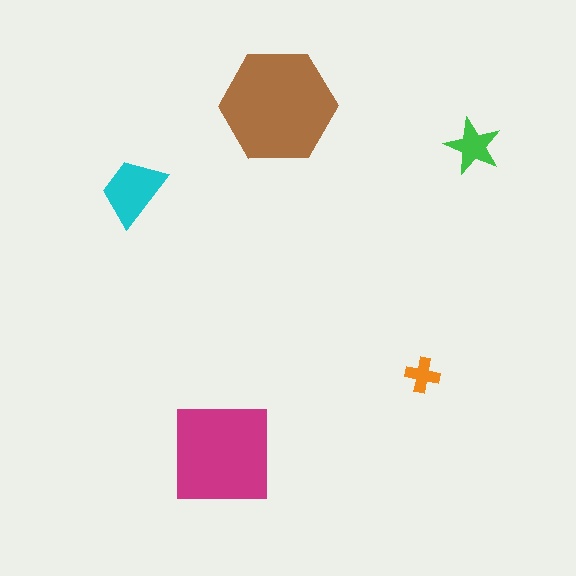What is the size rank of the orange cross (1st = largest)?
5th.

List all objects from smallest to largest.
The orange cross, the green star, the cyan trapezoid, the magenta square, the brown hexagon.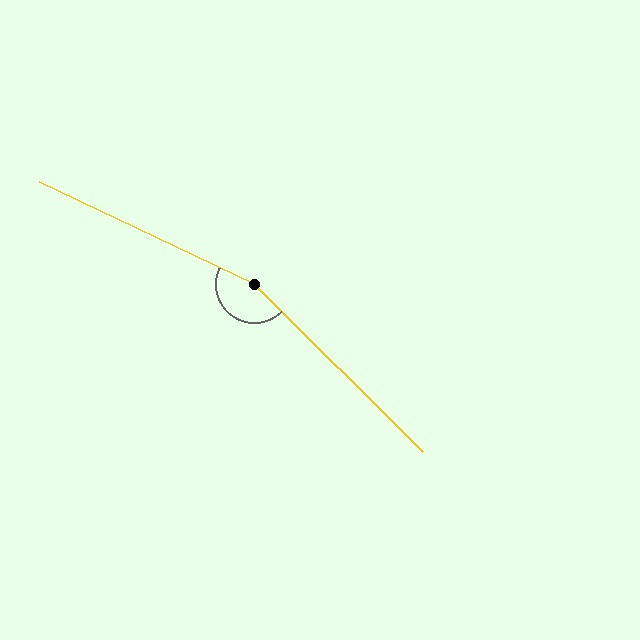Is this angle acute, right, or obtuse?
It is obtuse.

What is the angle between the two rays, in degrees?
Approximately 160 degrees.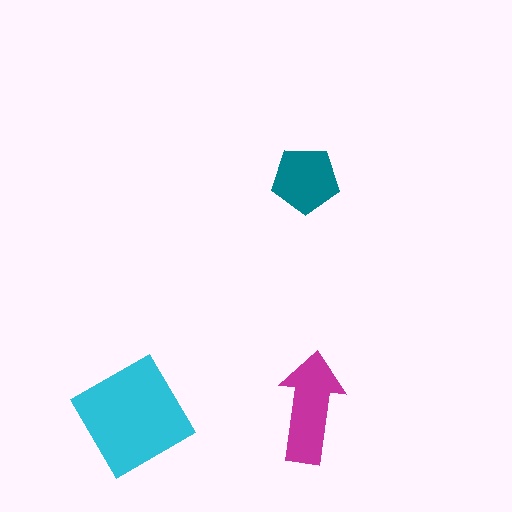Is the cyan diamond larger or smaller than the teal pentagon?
Larger.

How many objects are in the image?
There are 3 objects in the image.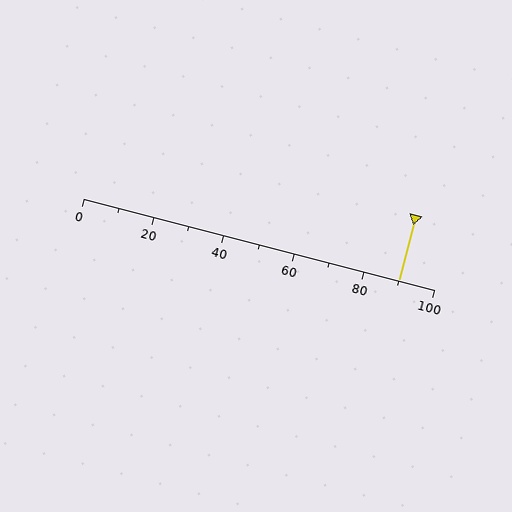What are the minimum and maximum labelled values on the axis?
The axis runs from 0 to 100.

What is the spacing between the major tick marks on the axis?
The major ticks are spaced 20 apart.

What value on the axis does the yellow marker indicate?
The marker indicates approximately 90.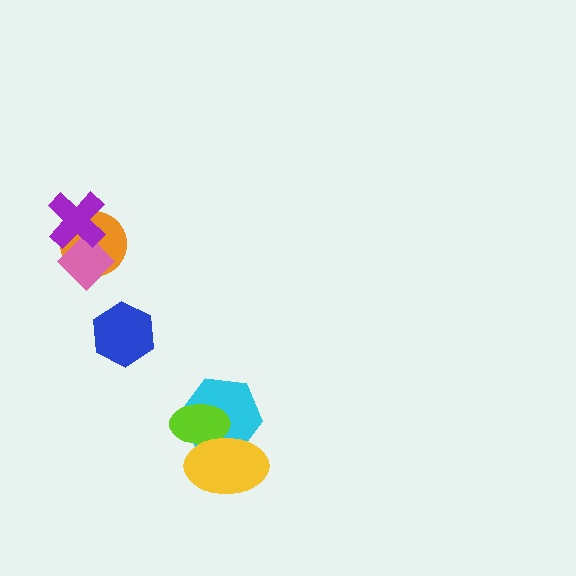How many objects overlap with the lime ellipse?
2 objects overlap with the lime ellipse.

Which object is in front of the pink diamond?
The purple cross is in front of the pink diamond.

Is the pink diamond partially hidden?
Yes, it is partially covered by another shape.